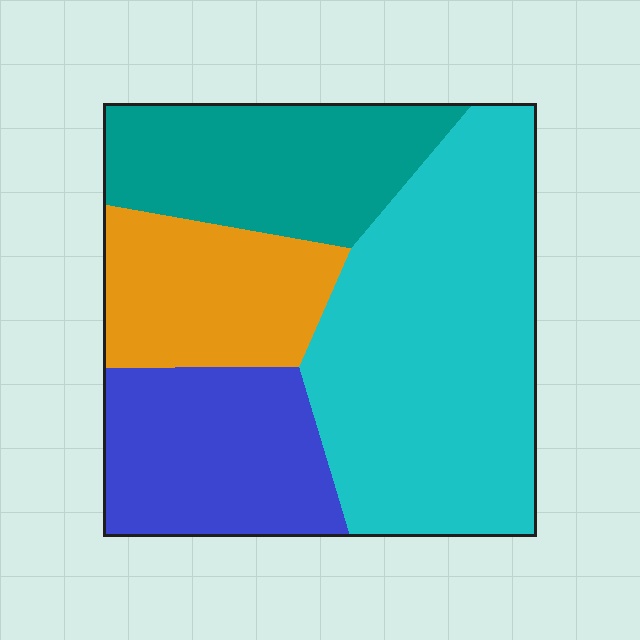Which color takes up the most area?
Cyan, at roughly 40%.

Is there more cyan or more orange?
Cyan.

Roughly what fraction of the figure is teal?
Teal covers roughly 20% of the figure.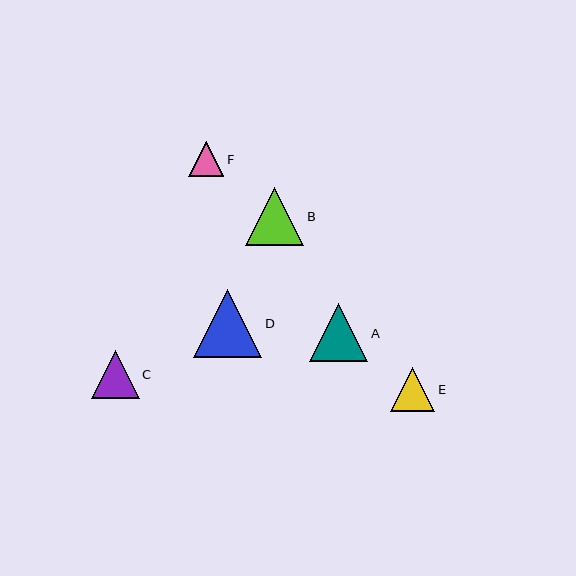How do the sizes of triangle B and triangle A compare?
Triangle B and triangle A are approximately the same size.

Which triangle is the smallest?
Triangle F is the smallest with a size of approximately 35 pixels.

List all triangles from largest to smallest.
From largest to smallest: D, B, A, C, E, F.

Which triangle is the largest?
Triangle D is the largest with a size of approximately 68 pixels.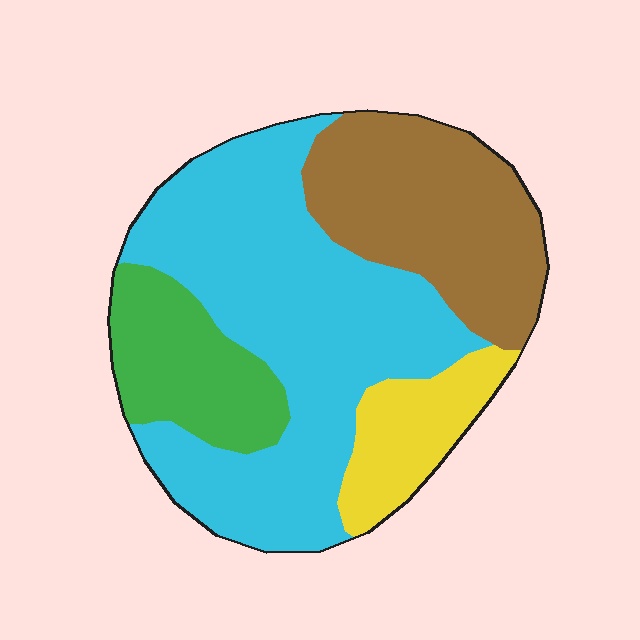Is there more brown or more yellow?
Brown.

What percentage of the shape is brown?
Brown takes up between a quarter and a half of the shape.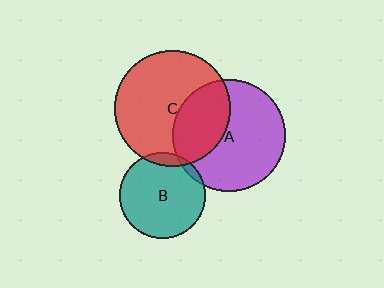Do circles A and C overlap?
Yes.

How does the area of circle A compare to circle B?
Approximately 1.7 times.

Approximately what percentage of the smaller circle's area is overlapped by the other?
Approximately 35%.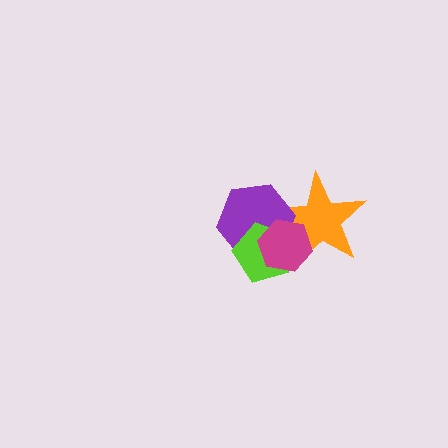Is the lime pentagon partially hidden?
Yes, it is partially covered by another shape.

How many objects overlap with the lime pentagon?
3 objects overlap with the lime pentagon.